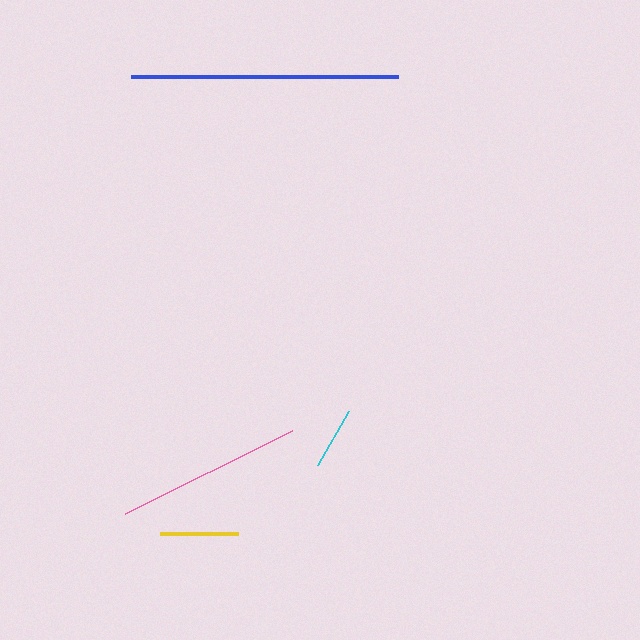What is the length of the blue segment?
The blue segment is approximately 268 pixels long.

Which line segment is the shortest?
The cyan line is the shortest at approximately 61 pixels.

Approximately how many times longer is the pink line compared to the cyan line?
The pink line is approximately 3.1 times the length of the cyan line.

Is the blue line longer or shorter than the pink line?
The blue line is longer than the pink line.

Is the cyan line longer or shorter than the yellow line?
The yellow line is longer than the cyan line.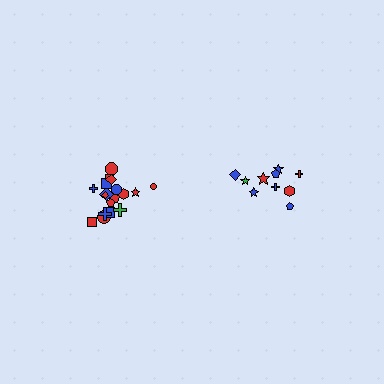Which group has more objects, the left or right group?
The left group.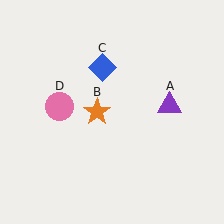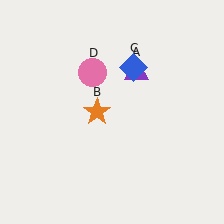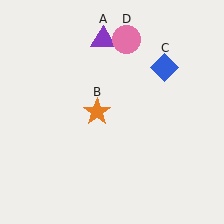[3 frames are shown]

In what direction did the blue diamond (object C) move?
The blue diamond (object C) moved right.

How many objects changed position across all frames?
3 objects changed position: purple triangle (object A), blue diamond (object C), pink circle (object D).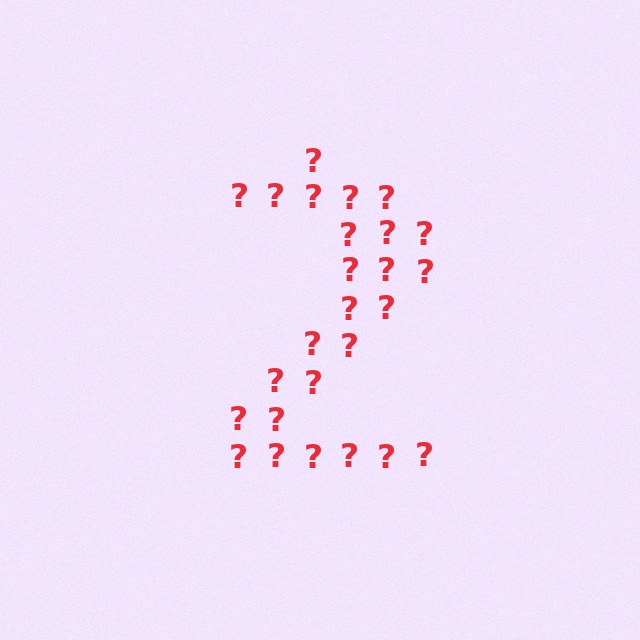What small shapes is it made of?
It is made of small question marks.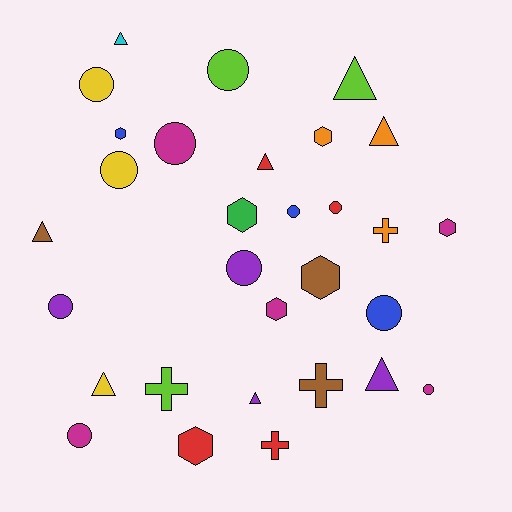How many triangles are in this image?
There are 8 triangles.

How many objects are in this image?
There are 30 objects.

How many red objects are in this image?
There are 4 red objects.